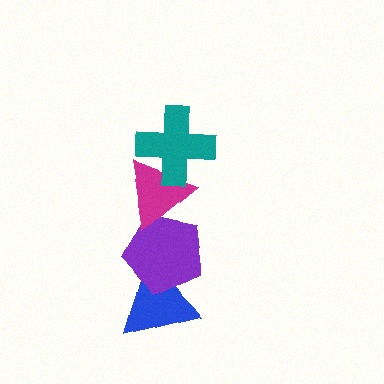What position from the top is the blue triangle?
The blue triangle is 4th from the top.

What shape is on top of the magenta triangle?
The teal cross is on top of the magenta triangle.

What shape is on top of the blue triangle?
The purple pentagon is on top of the blue triangle.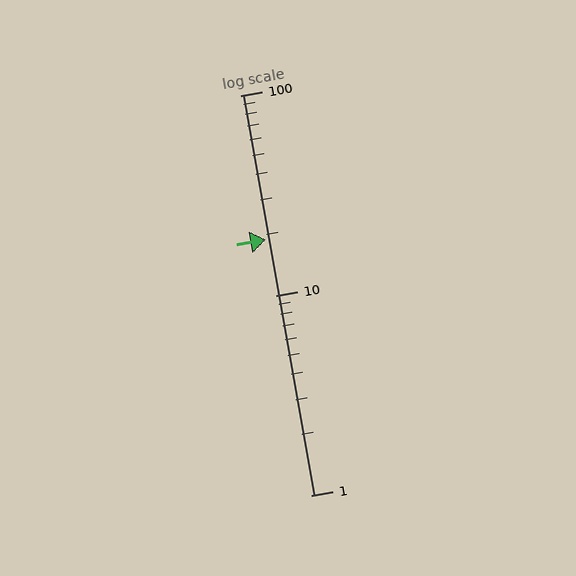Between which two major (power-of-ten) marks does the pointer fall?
The pointer is between 10 and 100.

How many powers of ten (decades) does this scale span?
The scale spans 2 decades, from 1 to 100.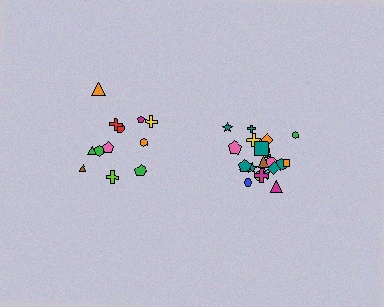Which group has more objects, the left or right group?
The right group.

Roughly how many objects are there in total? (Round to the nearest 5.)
Roughly 35 objects in total.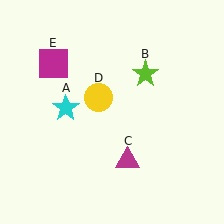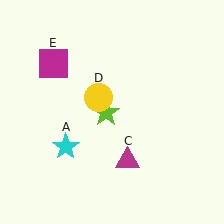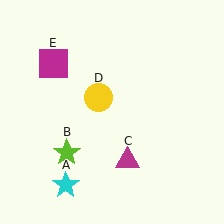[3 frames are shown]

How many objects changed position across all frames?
2 objects changed position: cyan star (object A), lime star (object B).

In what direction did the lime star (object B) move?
The lime star (object B) moved down and to the left.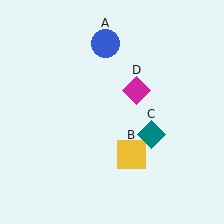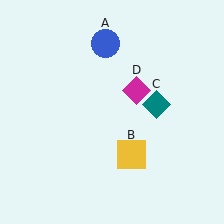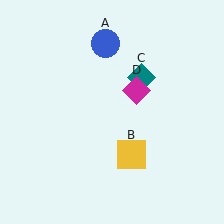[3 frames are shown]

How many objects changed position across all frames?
1 object changed position: teal diamond (object C).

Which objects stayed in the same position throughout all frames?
Blue circle (object A) and yellow square (object B) and magenta diamond (object D) remained stationary.